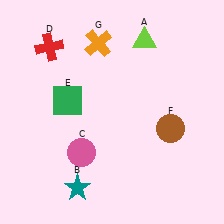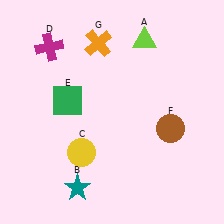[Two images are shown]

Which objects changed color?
C changed from pink to yellow. D changed from red to magenta.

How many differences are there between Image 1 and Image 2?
There are 2 differences between the two images.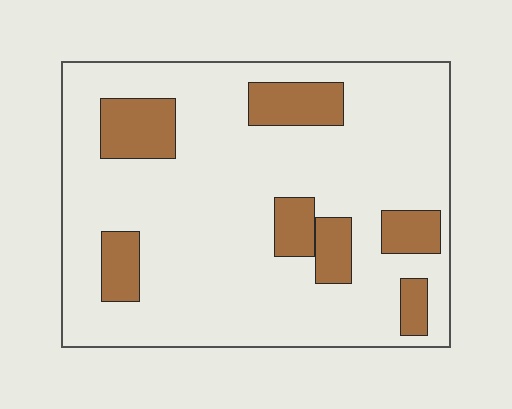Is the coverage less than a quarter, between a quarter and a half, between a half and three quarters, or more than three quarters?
Less than a quarter.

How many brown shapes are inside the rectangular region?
7.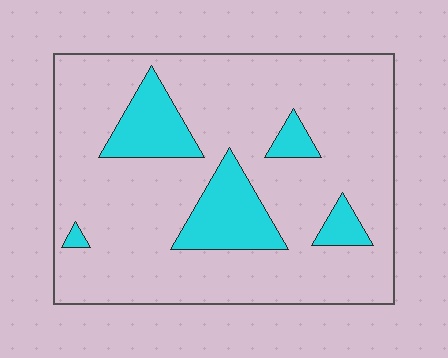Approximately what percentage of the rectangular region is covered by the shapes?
Approximately 15%.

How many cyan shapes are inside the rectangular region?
5.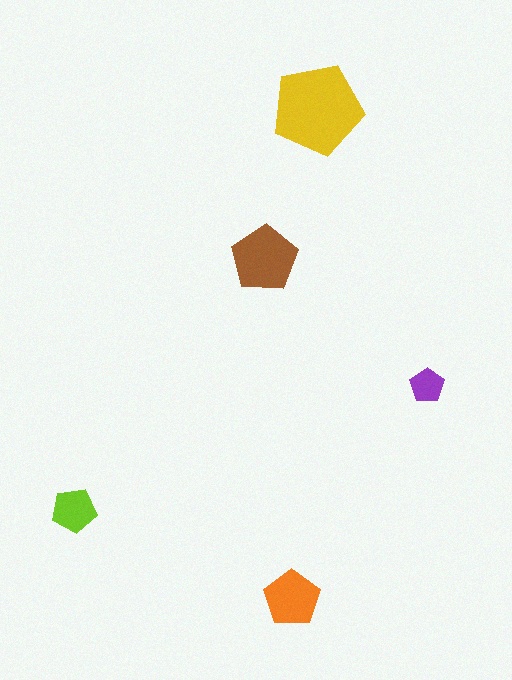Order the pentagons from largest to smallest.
the yellow one, the brown one, the orange one, the lime one, the purple one.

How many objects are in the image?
There are 5 objects in the image.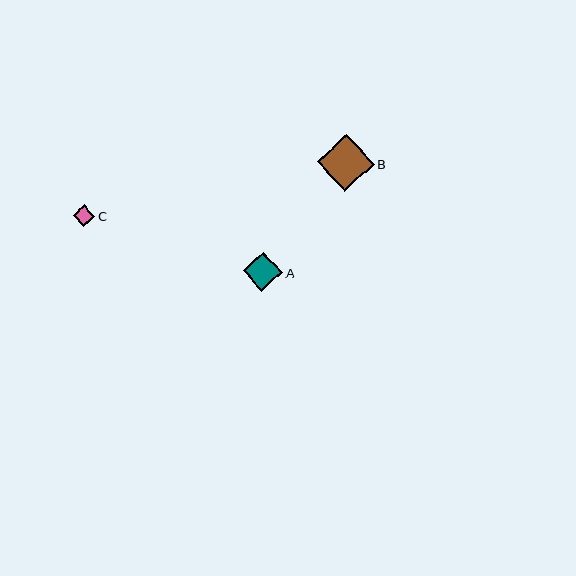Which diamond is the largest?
Diamond B is the largest with a size of approximately 57 pixels.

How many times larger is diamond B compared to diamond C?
Diamond B is approximately 2.7 times the size of diamond C.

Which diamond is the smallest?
Diamond C is the smallest with a size of approximately 21 pixels.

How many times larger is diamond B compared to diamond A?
Diamond B is approximately 1.5 times the size of diamond A.